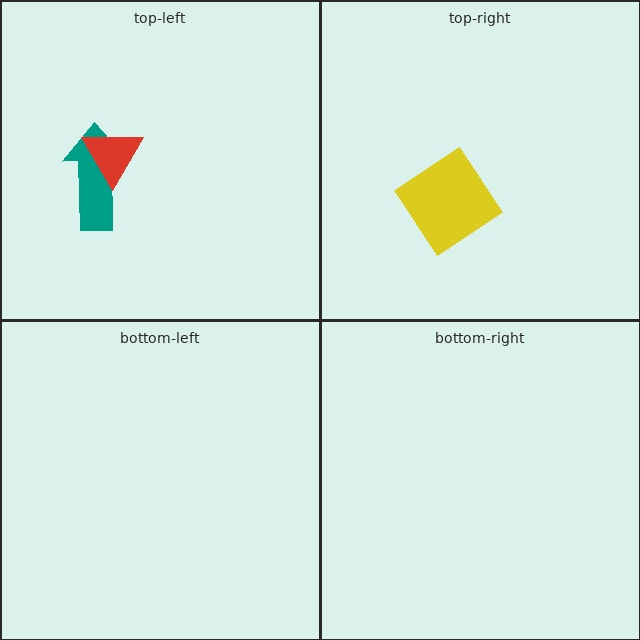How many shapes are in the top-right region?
1.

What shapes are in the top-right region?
The yellow diamond.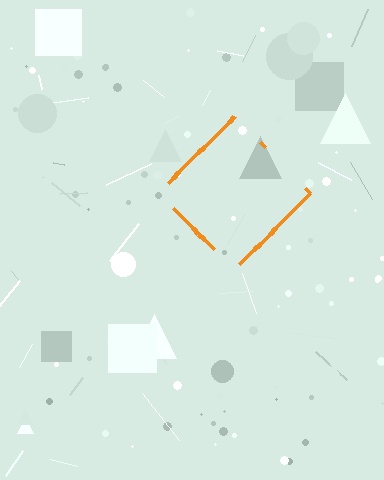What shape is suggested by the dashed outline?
The dashed outline suggests a diamond.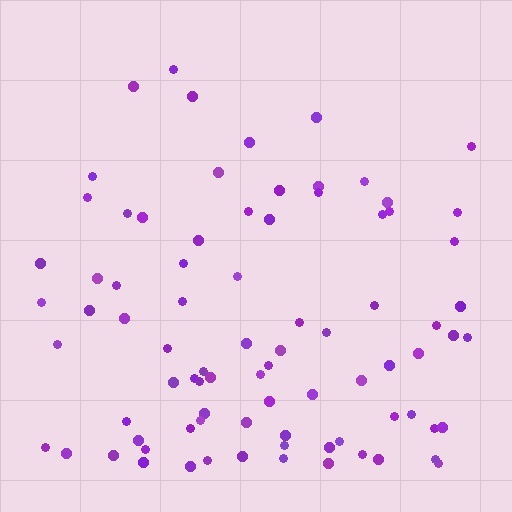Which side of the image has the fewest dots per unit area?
The top.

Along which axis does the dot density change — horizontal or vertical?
Vertical.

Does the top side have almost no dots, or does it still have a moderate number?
Still a moderate number, just noticeably fewer than the bottom.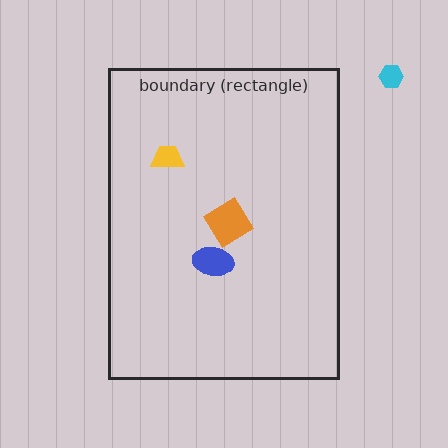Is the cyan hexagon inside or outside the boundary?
Outside.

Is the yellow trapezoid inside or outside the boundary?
Inside.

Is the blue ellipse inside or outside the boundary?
Inside.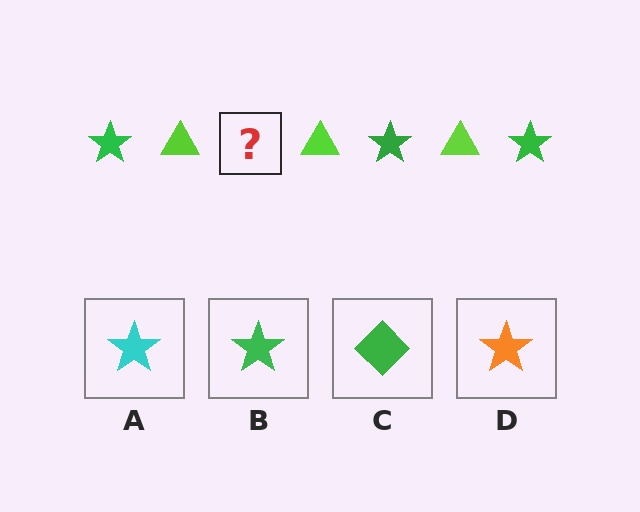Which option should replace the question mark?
Option B.